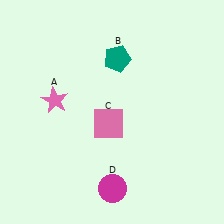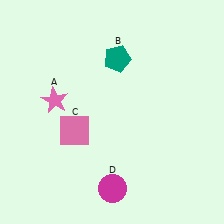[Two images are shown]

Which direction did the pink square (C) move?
The pink square (C) moved left.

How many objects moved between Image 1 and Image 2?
1 object moved between the two images.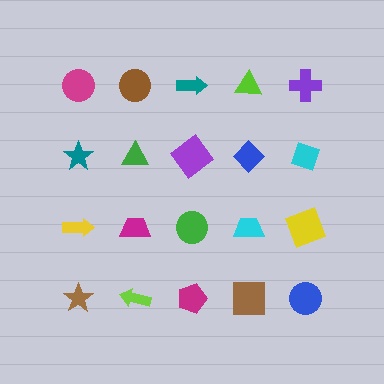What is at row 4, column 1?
A brown star.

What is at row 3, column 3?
A green circle.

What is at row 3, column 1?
A yellow arrow.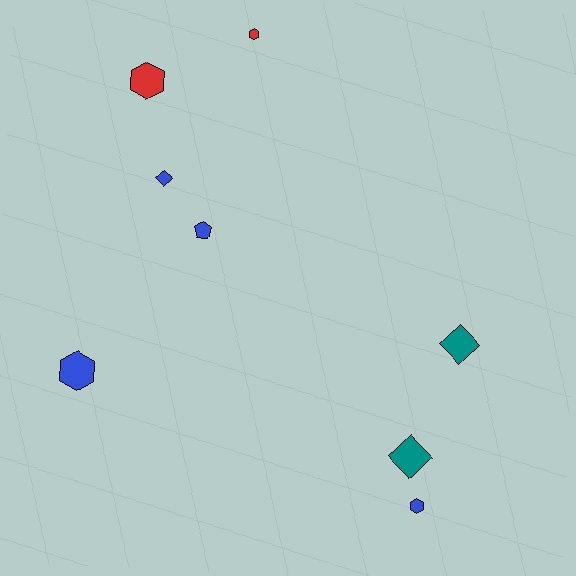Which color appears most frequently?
Blue, with 4 objects.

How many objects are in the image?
There are 8 objects.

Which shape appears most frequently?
Hexagon, with 4 objects.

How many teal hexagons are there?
There are no teal hexagons.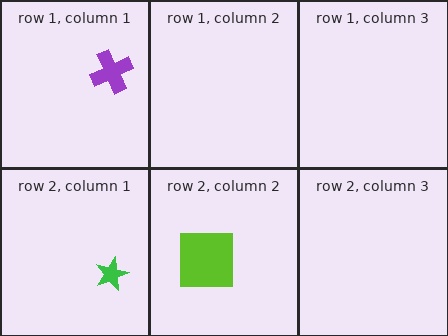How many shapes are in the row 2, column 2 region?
1.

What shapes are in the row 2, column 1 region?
The green star.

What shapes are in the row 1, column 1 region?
The purple cross.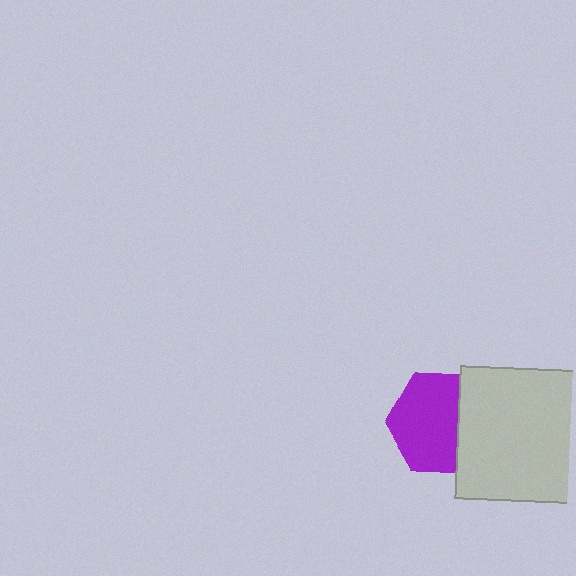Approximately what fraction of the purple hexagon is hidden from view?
Roughly 31% of the purple hexagon is hidden behind the light gray rectangle.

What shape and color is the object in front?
The object in front is a light gray rectangle.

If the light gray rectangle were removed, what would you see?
You would see the complete purple hexagon.